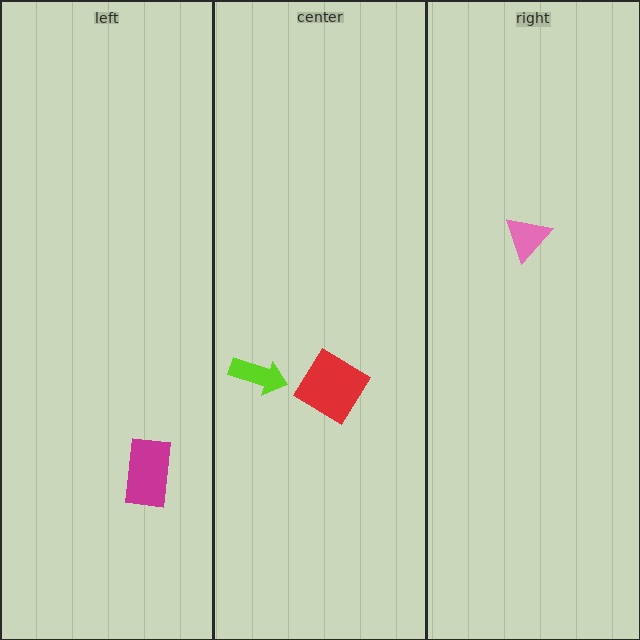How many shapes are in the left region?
1.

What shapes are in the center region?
The red diamond, the lime arrow.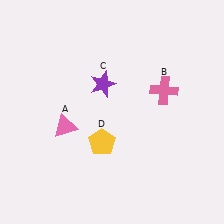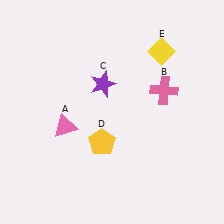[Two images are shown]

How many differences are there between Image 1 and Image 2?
There is 1 difference between the two images.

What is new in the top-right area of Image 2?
A yellow diamond (E) was added in the top-right area of Image 2.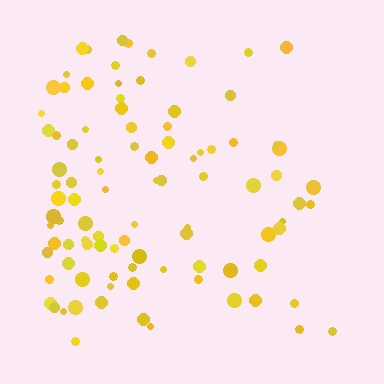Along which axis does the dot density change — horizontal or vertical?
Horizontal.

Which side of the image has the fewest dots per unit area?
The right.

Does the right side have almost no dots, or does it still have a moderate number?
Still a moderate number, just noticeably fewer than the left.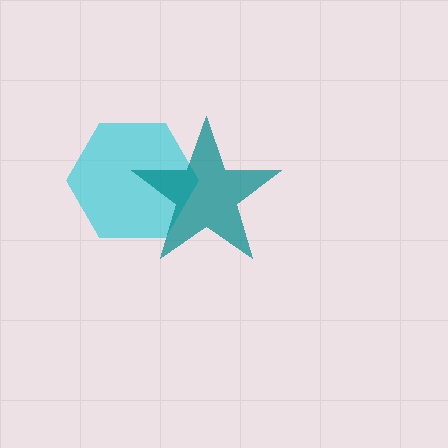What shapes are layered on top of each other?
The layered shapes are: a cyan hexagon, a teal star.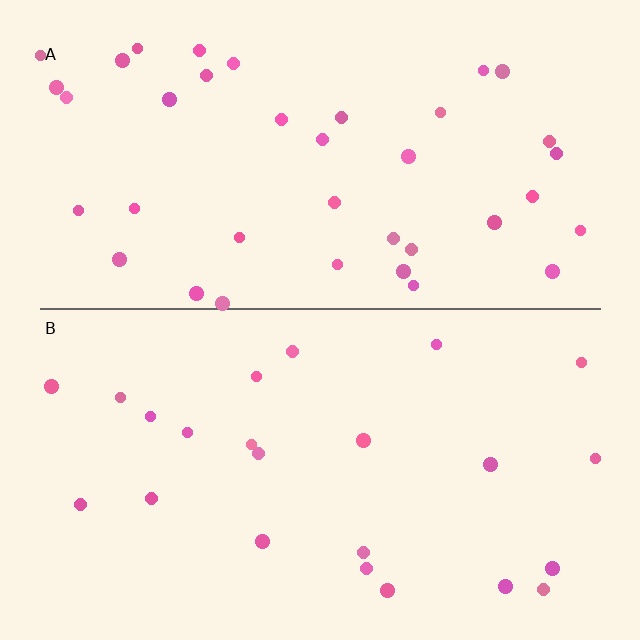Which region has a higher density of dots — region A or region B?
A (the top).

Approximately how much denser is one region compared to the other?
Approximately 1.7× — region A over region B.